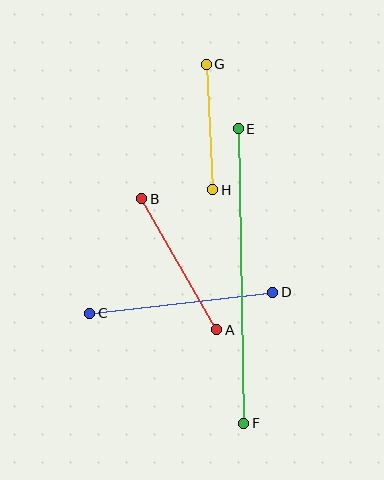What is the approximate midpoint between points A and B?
The midpoint is at approximately (179, 264) pixels.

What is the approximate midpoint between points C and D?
The midpoint is at approximately (181, 303) pixels.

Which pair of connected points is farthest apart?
Points E and F are farthest apart.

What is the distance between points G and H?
The distance is approximately 126 pixels.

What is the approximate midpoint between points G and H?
The midpoint is at approximately (210, 127) pixels.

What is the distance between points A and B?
The distance is approximately 151 pixels.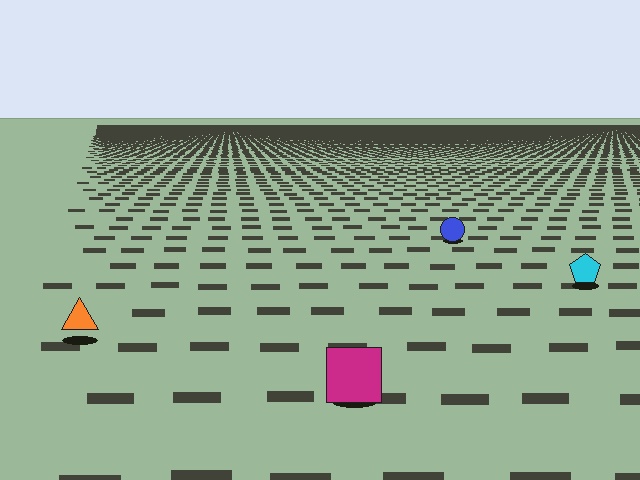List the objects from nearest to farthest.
From nearest to farthest: the magenta square, the orange triangle, the cyan pentagon, the blue circle.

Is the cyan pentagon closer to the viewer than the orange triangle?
No. The orange triangle is closer — you can tell from the texture gradient: the ground texture is coarser near it.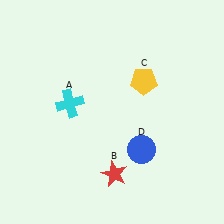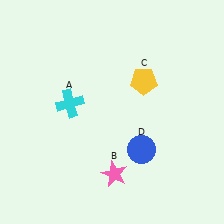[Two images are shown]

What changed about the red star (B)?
In Image 1, B is red. In Image 2, it changed to pink.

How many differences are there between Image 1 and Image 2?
There is 1 difference between the two images.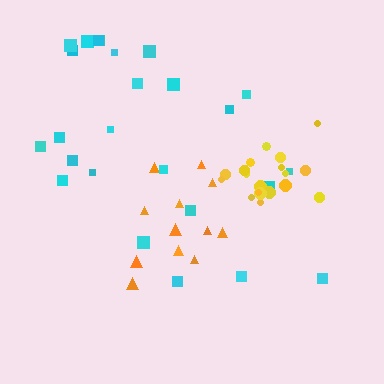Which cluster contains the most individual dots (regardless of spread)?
Cyan (25).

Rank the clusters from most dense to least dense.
yellow, orange, cyan.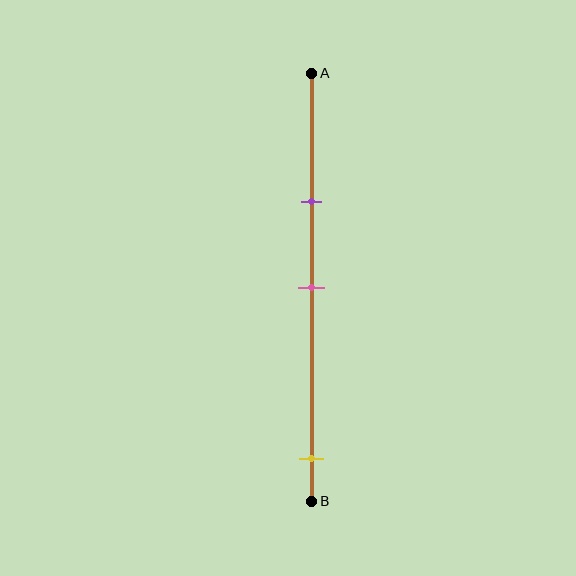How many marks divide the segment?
There are 3 marks dividing the segment.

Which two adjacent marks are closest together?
The purple and pink marks are the closest adjacent pair.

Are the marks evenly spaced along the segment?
No, the marks are not evenly spaced.